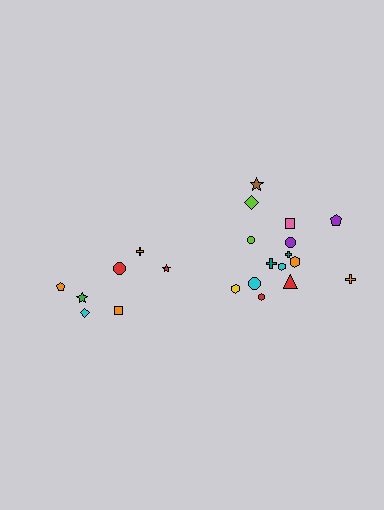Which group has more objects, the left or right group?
The right group.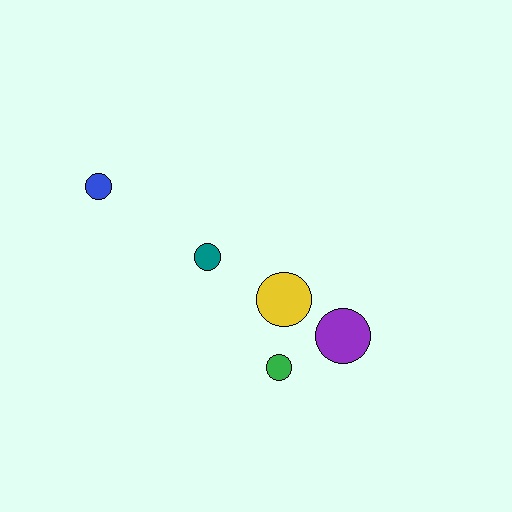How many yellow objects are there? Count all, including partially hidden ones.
There is 1 yellow object.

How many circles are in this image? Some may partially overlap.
There are 5 circles.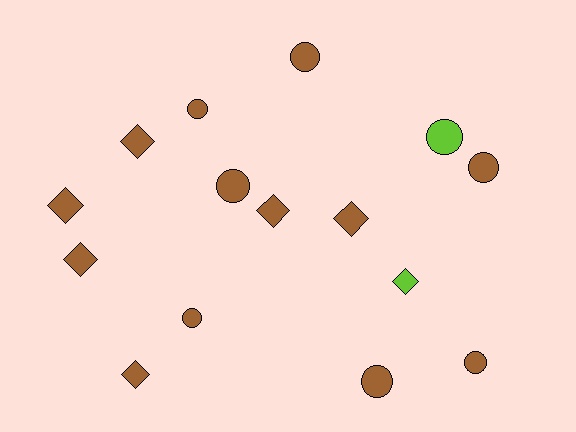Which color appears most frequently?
Brown, with 13 objects.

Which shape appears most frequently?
Circle, with 8 objects.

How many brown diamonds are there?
There are 6 brown diamonds.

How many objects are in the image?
There are 15 objects.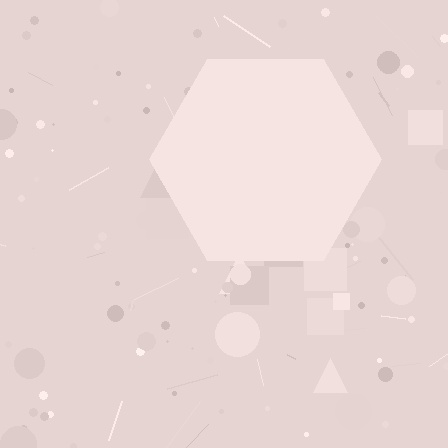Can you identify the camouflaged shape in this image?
The camouflaged shape is a hexagon.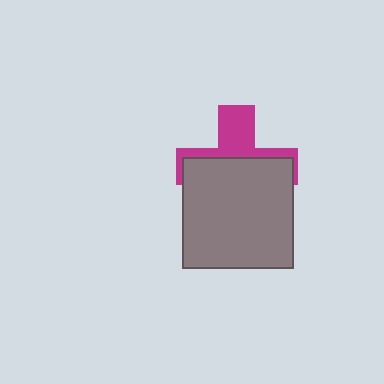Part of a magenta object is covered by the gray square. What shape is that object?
It is a cross.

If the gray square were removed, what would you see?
You would see the complete magenta cross.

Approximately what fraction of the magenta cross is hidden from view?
Roughly 60% of the magenta cross is hidden behind the gray square.